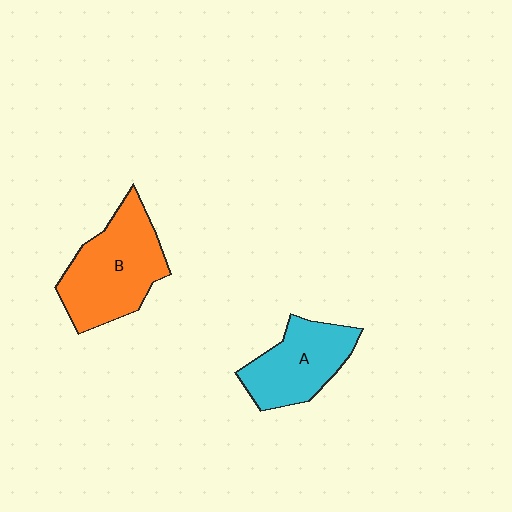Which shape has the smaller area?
Shape A (cyan).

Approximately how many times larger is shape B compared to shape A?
Approximately 1.3 times.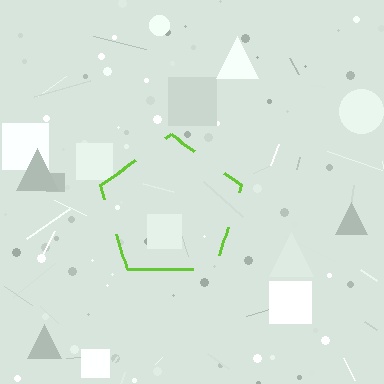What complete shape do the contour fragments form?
The contour fragments form a pentagon.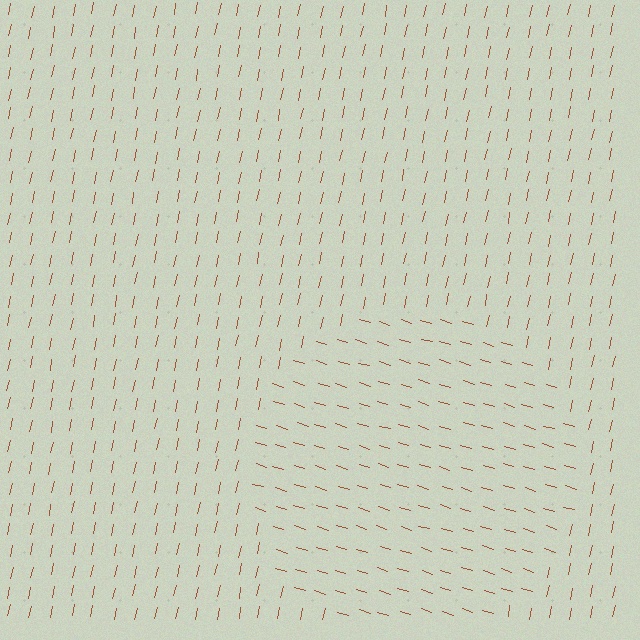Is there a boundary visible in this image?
Yes, there is a texture boundary formed by a change in line orientation.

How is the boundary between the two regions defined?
The boundary is defined purely by a change in line orientation (approximately 85 degrees difference). All lines are the same color and thickness.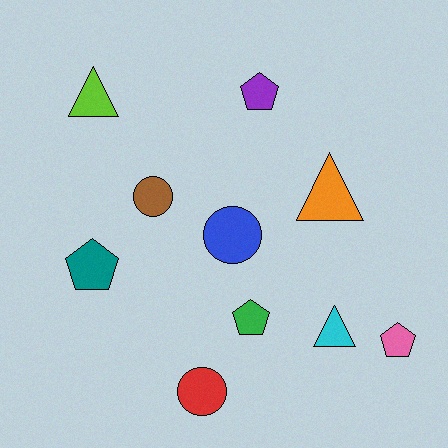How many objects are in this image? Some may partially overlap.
There are 10 objects.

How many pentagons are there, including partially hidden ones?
There are 4 pentagons.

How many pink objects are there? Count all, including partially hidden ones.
There is 1 pink object.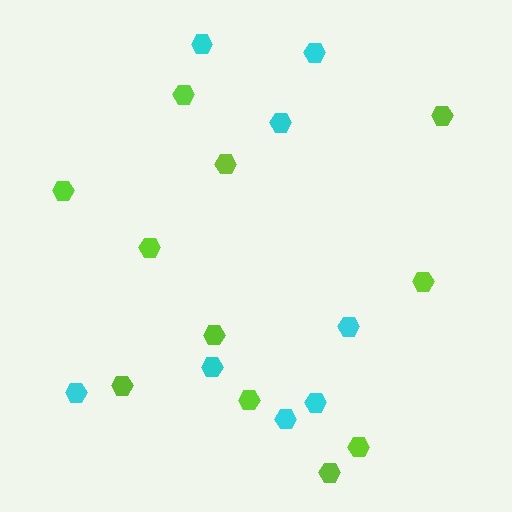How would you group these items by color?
There are 2 groups: one group of lime hexagons (11) and one group of cyan hexagons (8).